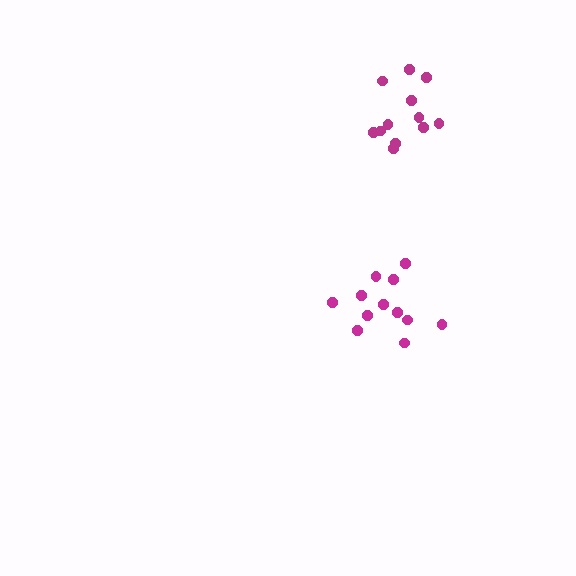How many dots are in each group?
Group 1: 12 dots, Group 2: 12 dots (24 total).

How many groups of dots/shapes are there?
There are 2 groups.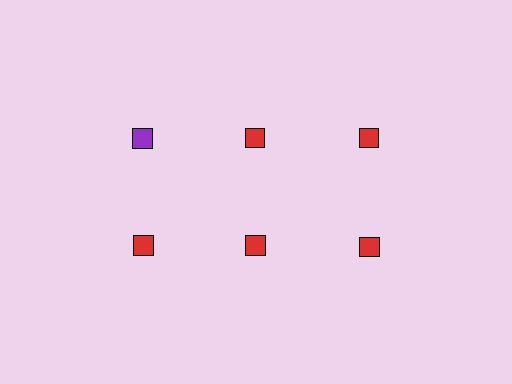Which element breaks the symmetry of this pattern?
The purple square in the top row, leftmost column breaks the symmetry. All other shapes are red squares.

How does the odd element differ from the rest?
It has a different color: purple instead of red.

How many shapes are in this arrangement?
There are 6 shapes arranged in a grid pattern.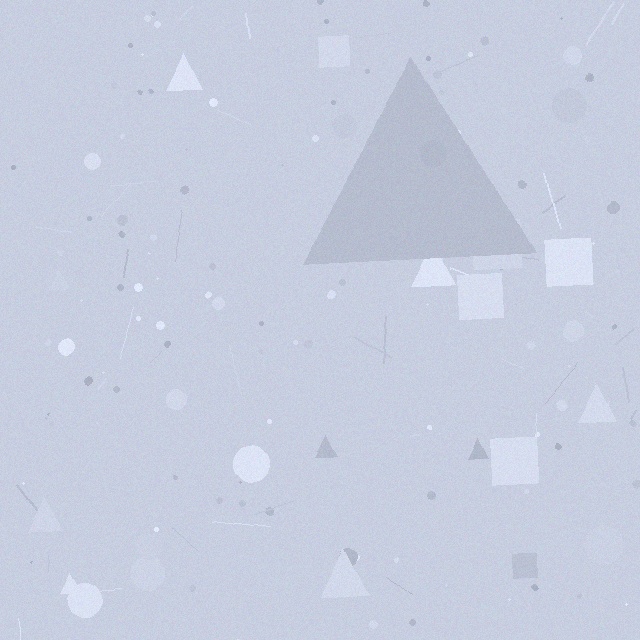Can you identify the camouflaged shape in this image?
The camouflaged shape is a triangle.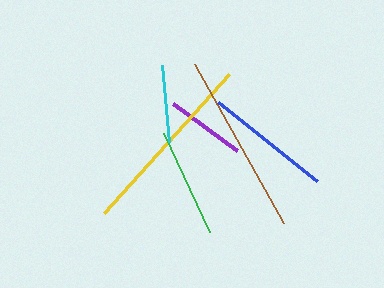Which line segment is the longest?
The yellow line is the longest at approximately 187 pixels.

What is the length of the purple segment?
The purple segment is approximately 79 pixels long.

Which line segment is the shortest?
The cyan line is the shortest at approximately 77 pixels.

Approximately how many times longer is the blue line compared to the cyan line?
The blue line is approximately 1.7 times the length of the cyan line.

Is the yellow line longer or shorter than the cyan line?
The yellow line is longer than the cyan line.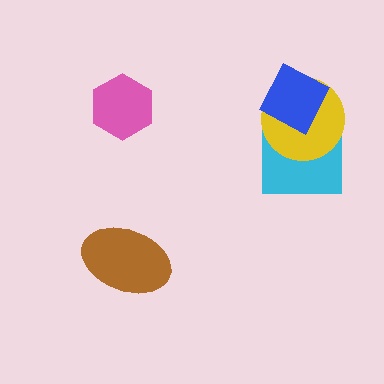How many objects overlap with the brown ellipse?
0 objects overlap with the brown ellipse.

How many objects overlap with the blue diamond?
2 objects overlap with the blue diamond.